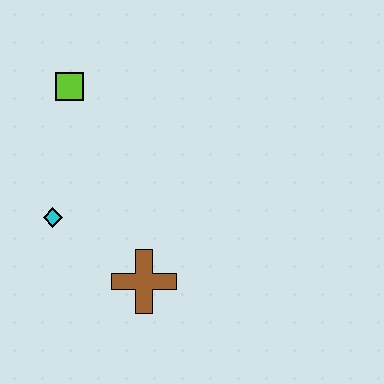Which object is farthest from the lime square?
The brown cross is farthest from the lime square.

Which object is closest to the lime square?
The cyan diamond is closest to the lime square.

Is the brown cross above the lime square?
No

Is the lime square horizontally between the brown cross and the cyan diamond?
Yes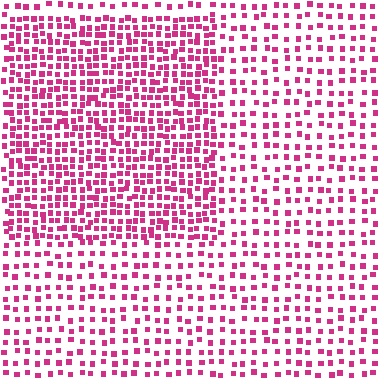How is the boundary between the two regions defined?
The boundary is defined by a change in element density (approximately 2.0x ratio). All elements are the same color, size, and shape.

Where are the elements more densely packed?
The elements are more densely packed inside the rectangle boundary.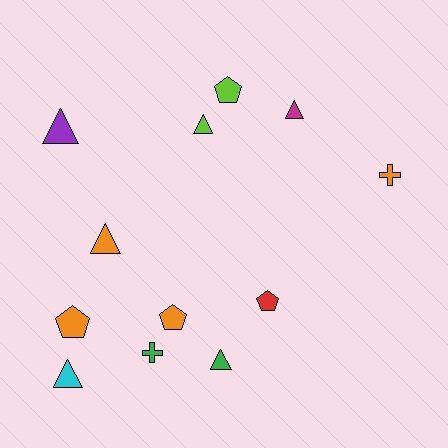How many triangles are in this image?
There are 6 triangles.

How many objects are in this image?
There are 12 objects.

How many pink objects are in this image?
There are no pink objects.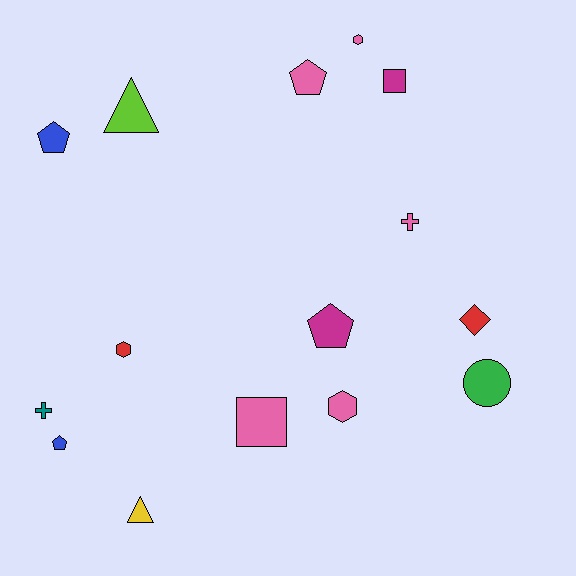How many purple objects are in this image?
There are no purple objects.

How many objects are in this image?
There are 15 objects.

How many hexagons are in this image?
There are 3 hexagons.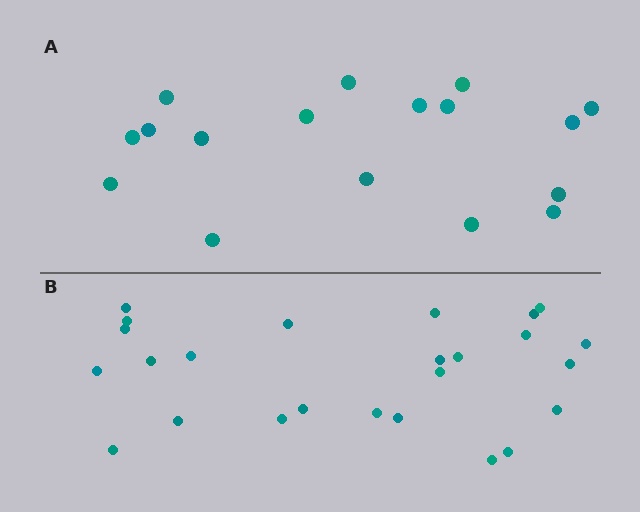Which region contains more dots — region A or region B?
Region B (the bottom region) has more dots.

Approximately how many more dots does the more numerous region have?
Region B has roughly 8 or so more dots than region A.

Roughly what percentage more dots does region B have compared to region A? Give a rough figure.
About 45% more.